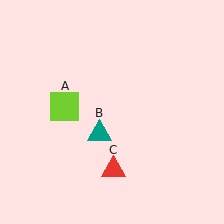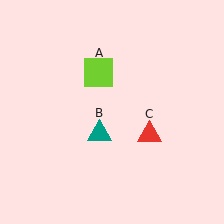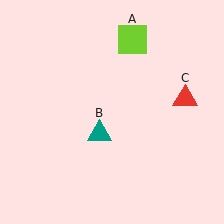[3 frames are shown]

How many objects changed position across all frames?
2 objects changed position: lime square (object A), red triangle (object C).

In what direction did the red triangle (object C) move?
The red triangle (object C) moved up and to the right.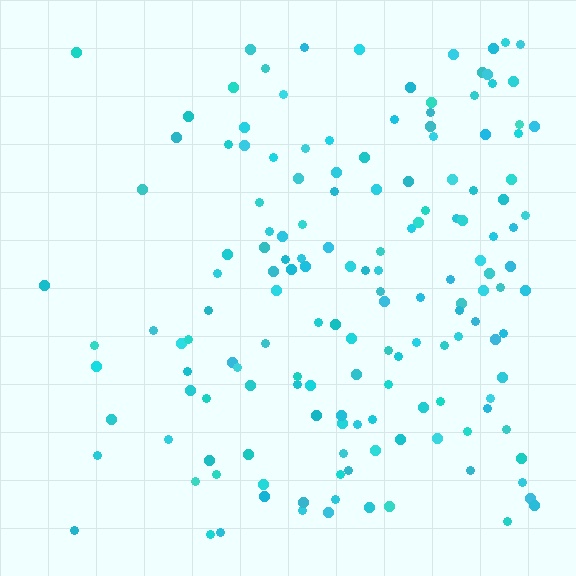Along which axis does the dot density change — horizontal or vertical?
Horizontal.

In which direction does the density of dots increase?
From left to right, with the right side densest.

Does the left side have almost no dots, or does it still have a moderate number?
Still a moderate number, just noticeably fewer than the right.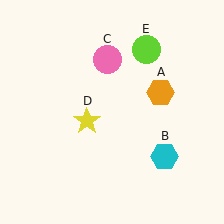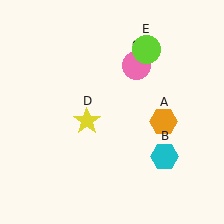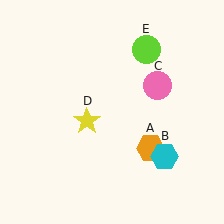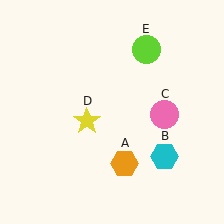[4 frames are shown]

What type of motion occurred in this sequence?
The orange hexagon (object A), pink circle (object C) rotated clockwise around the center of the scene.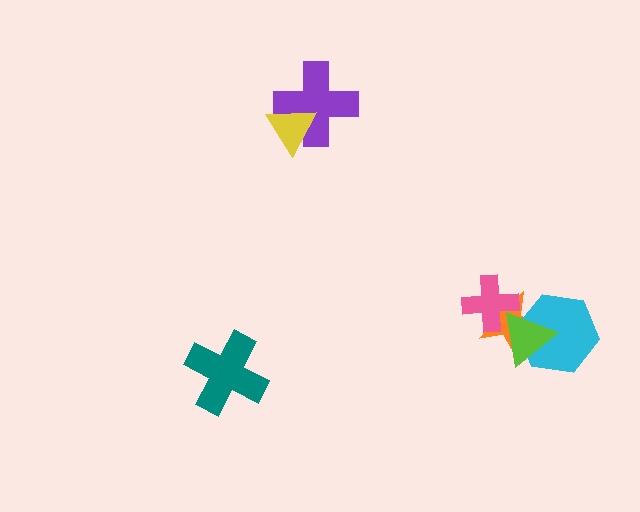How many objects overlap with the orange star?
3 objects overlap with the orange star.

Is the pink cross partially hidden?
Yes, it is partially covered by another shape.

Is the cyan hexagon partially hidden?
Yes, it is partially covered by another shape.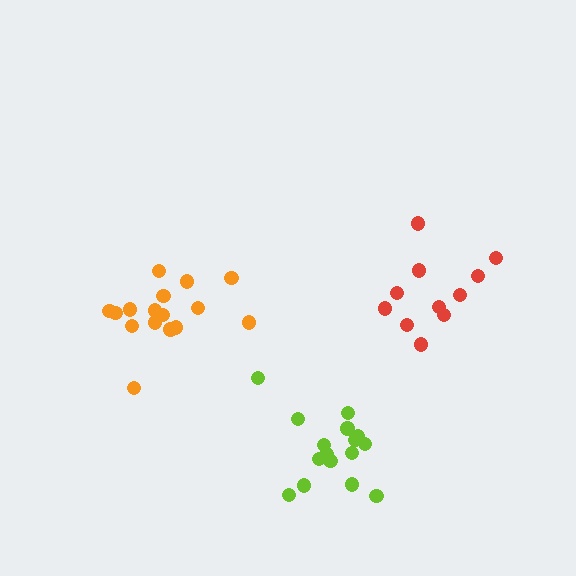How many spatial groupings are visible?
There are 3 spatial groupings.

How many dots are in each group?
Group 1: 11 dots, Group 2: 16 dots, Group 3: 16 dots (43 total).